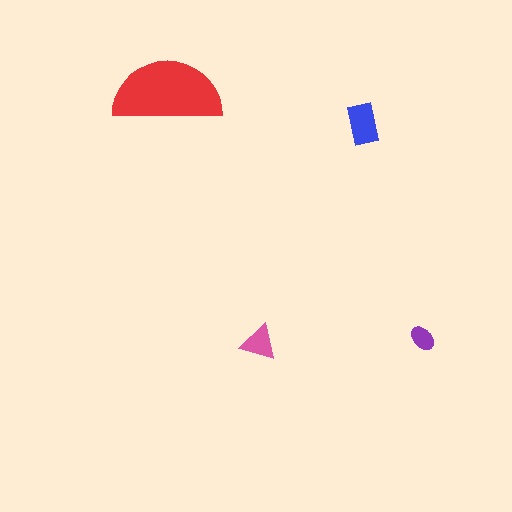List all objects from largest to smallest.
The red semicircle, the blue rectangle, the pink triangle, the purple ellipse.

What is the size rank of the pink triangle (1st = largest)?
3rd.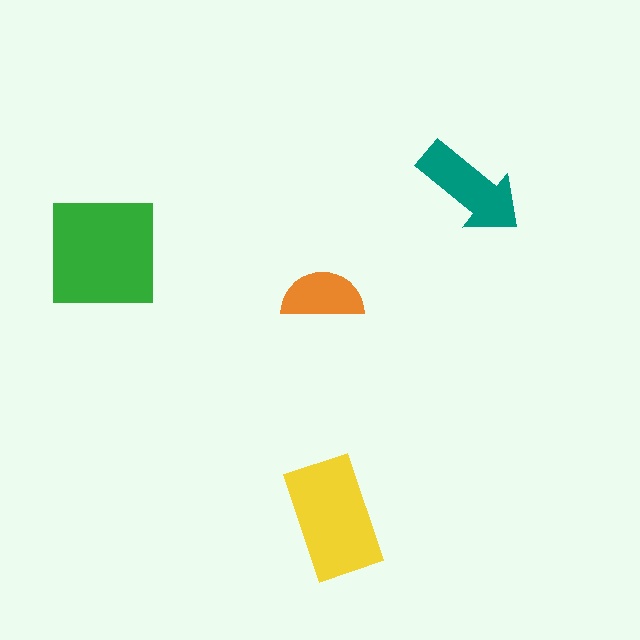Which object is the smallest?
The orange semicircle.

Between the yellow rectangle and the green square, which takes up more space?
The green square.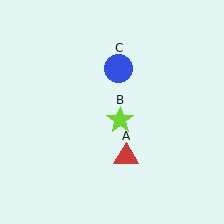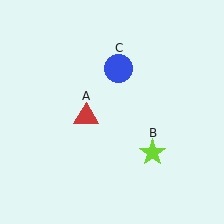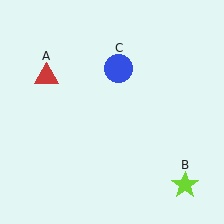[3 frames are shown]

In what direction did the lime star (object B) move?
The lime star (object B) moved down and to the right.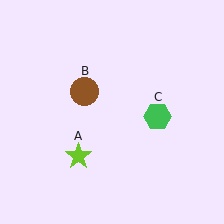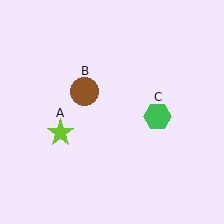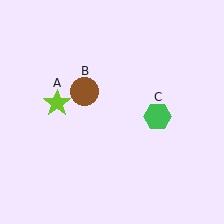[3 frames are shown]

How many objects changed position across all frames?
1 object changed position: lime star (object A).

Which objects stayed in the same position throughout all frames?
Brown circle (object B) and green hexagon (object C) remained stationary.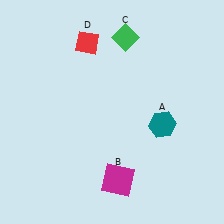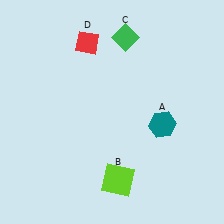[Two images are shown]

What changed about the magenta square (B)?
In Image 1, B is magenta. In Image 2, it changed to lime.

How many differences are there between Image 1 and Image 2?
There is 1 difference between the two images.